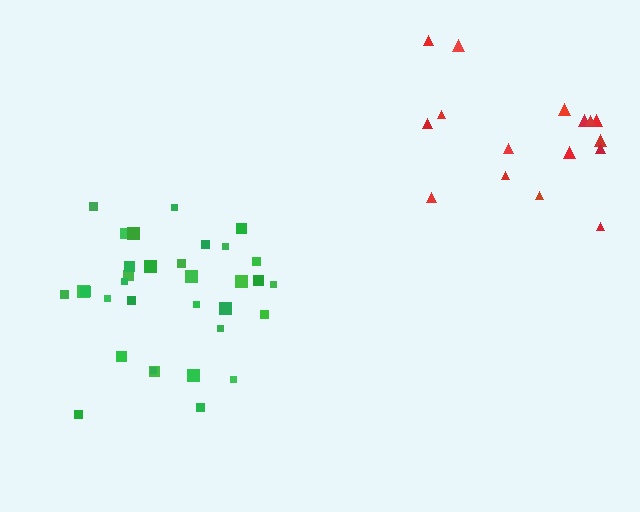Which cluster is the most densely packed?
Green.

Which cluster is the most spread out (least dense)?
Red.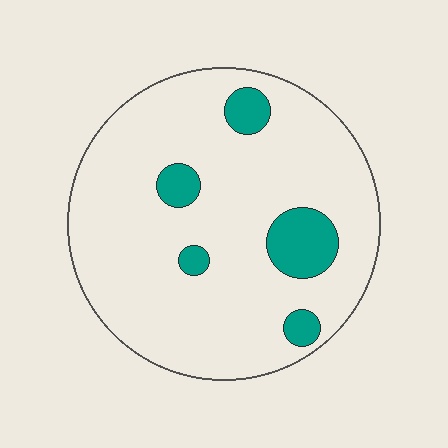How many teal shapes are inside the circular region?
5.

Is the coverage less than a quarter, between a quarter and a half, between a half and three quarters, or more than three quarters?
Less than a quarter.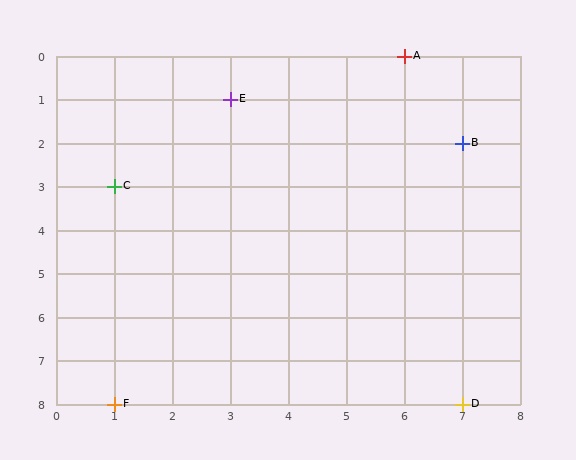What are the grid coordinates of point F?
Point F is at grid coordinates (1, 8).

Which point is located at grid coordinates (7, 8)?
Point D is at (7, 8).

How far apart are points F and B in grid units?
Points F and B are 6 columns and 6 rows apart (about 8.5 grid units diagonally).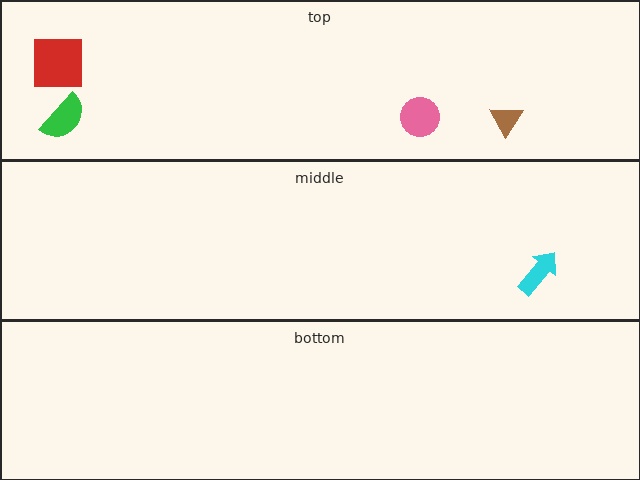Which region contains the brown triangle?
The top region.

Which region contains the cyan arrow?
The middle region.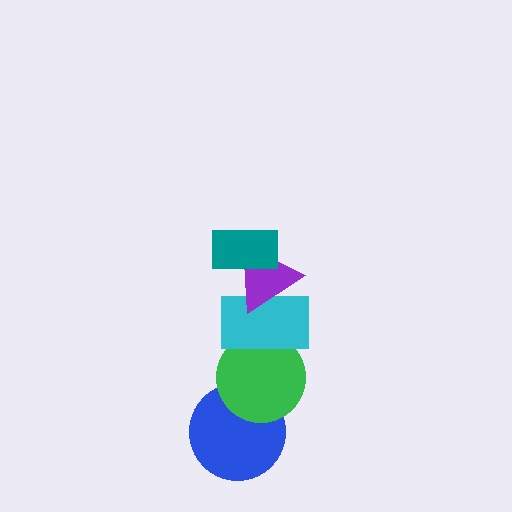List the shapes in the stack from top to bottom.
From top to bottom: the teal rectangle, the purple triangle, the cyan rectangle, the green circle, the blue circle.